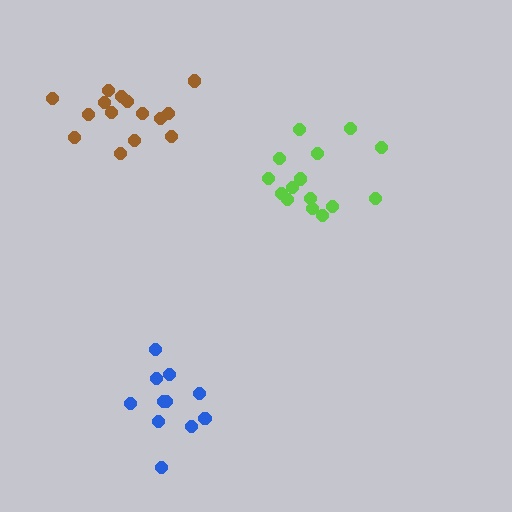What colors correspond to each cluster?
The clusters are colored: lime, brown, blue.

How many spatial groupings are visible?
There are 3 spatial groupings.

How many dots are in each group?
Group 1: 15 dots, Group 2: 15 dots, Group 3: 11 dots (41 total).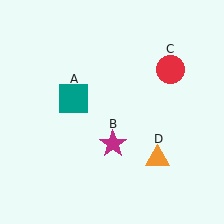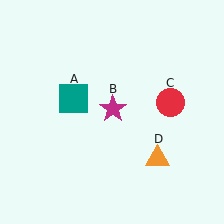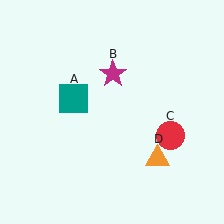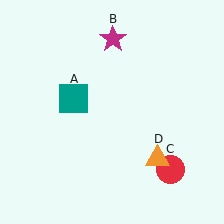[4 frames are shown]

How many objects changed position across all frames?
2 objects changed position: magenta star (object B), red circle (object C).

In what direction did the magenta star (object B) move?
The magenta star (object B) moved up.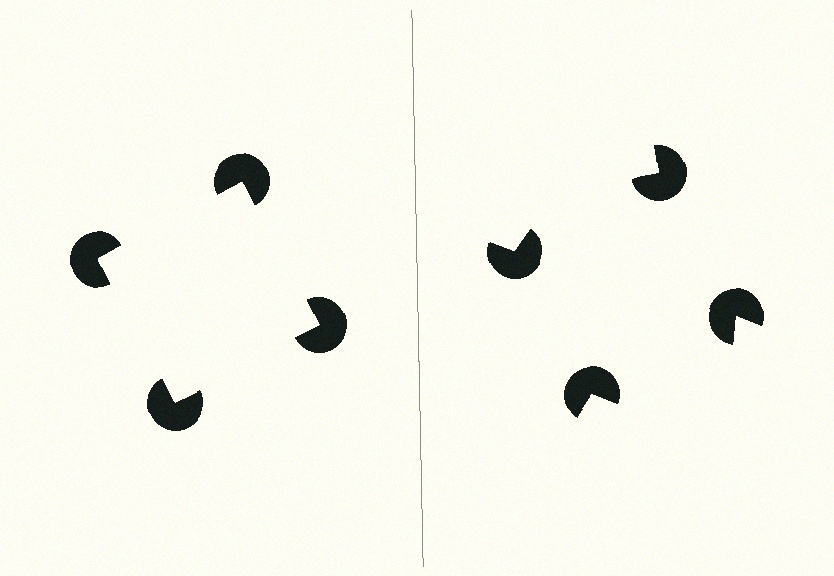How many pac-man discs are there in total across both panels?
8 — 4 on each side.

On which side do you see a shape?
An illusory square appears on the left side. On the right side the wedge cuts are rotated, so no coherent shape forms.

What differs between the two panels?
The pac-man discs are positioned identically on both sides; only the wedge orientations differ. On the left they align to a square; on the right they are misaligned.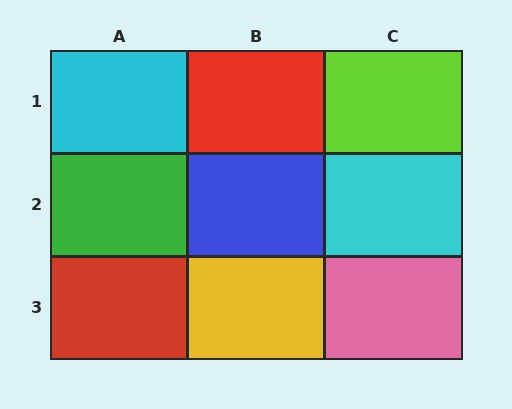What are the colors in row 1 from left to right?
Cyan, red, lime.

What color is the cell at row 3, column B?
Yellow.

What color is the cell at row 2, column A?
Green.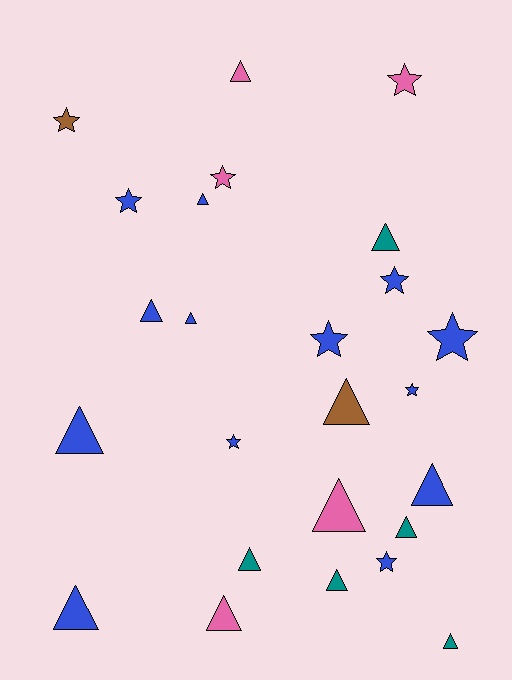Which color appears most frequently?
Blue, with 13 objects.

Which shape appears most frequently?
Triangle, with 15 objects.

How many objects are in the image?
There are 25 objects.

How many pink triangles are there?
There are 3 pink triangles.